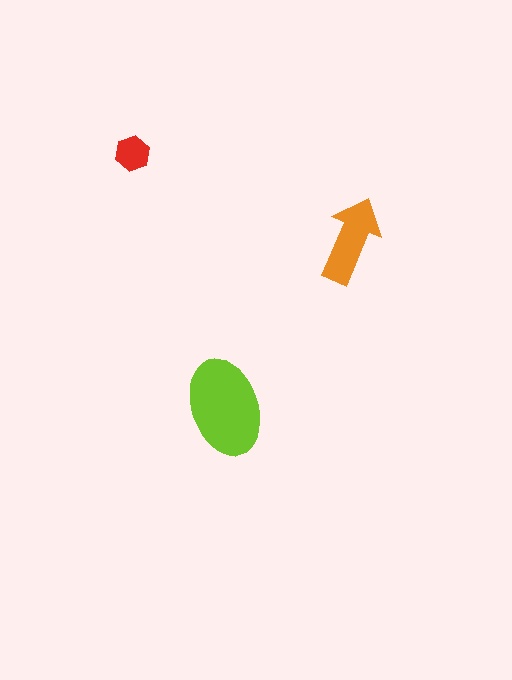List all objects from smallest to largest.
The red hexagon, the orange arrow, the lime ellipse.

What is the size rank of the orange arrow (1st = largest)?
2nd.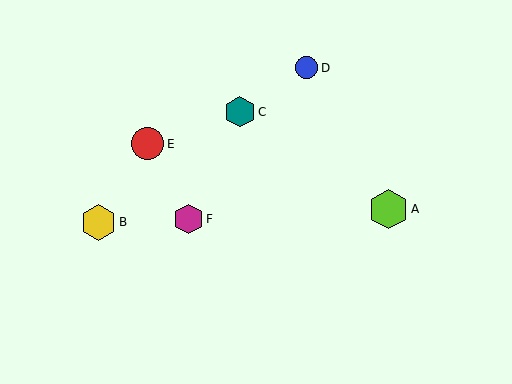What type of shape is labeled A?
Shape A is a lime hexagon.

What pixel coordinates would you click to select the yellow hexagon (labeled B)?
Click at (98, 222) to select the yellow hexagon B.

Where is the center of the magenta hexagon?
The center of the magenta hexagon is at (189, 219).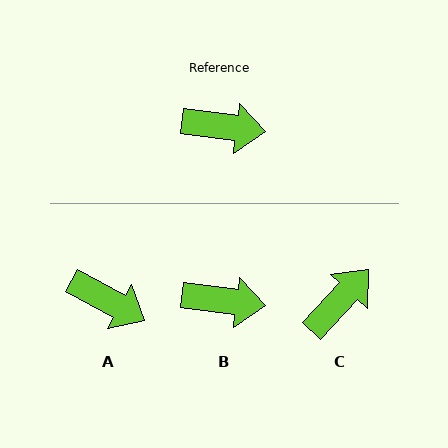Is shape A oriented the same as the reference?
No, it is off by about 21 degrees.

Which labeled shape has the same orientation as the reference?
B.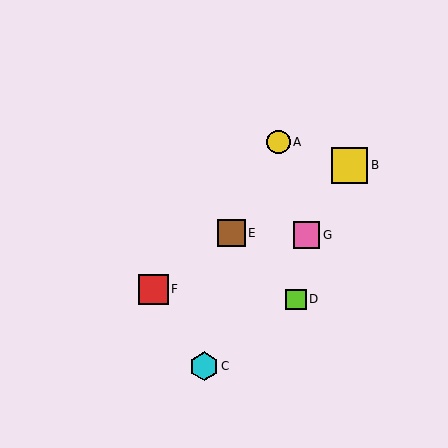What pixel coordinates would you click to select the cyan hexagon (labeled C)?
Click at (204, 366) to select the cyan hexagon C.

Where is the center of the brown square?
The center of the brown square is at (232, 233).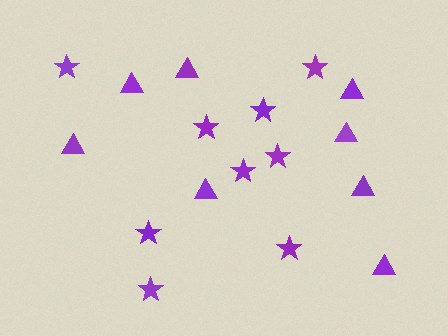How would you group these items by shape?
There are 2 groups: one group of stars (9) and one group of triangles (8).